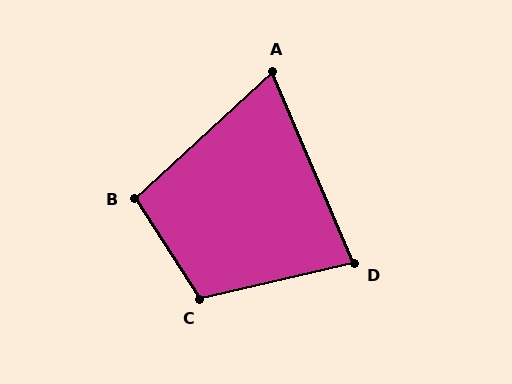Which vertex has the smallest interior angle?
A, at approximately 71 degrees.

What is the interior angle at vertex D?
Approximately 80 degrees (acute).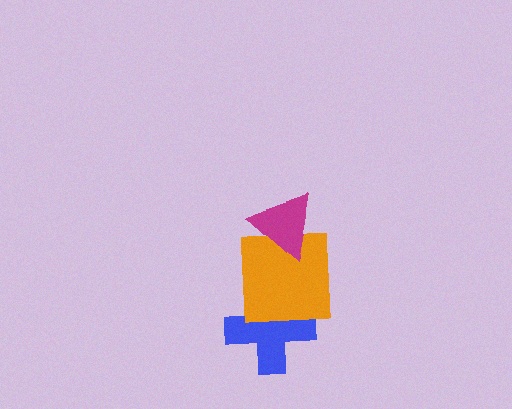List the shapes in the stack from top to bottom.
From top to bottom: the magenta triangle, the orange square, the blue cross.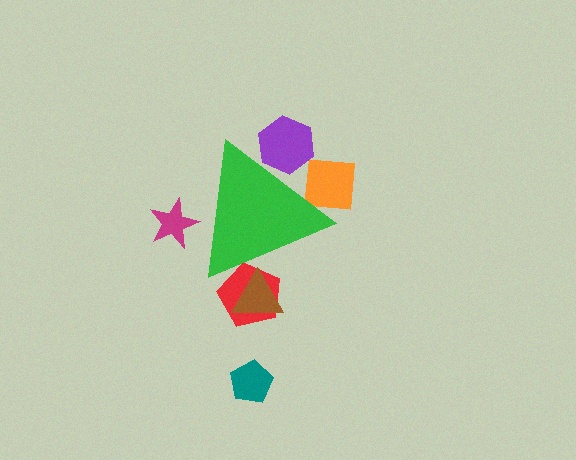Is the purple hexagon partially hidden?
Yes, the purple hexagon is partially hidden behind the green triangle.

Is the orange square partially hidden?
Yes, the orange square is partially hidden behind the green triangle.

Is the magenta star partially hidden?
Yes, the magenta star is partially hidden behind the green triangle.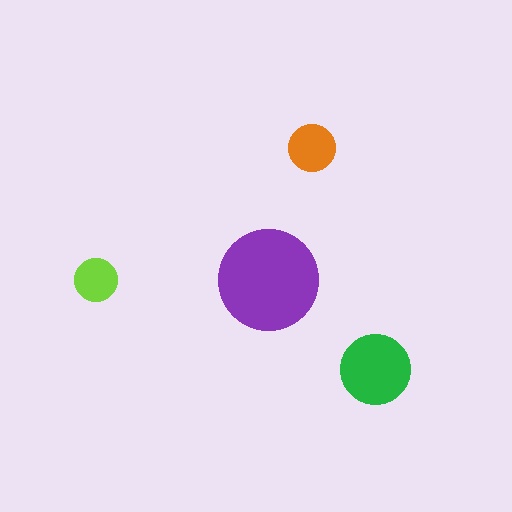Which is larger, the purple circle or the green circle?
The purple one.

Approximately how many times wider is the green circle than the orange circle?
About 1.5 times wider.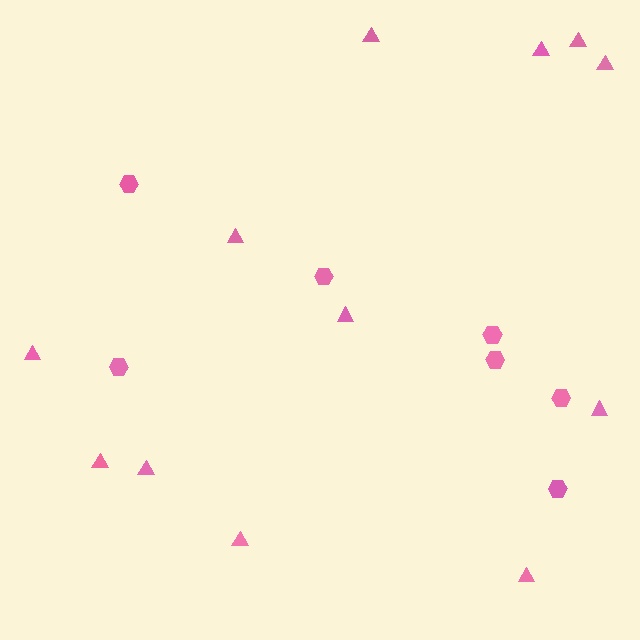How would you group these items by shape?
There are 2 groups: one group of hexagons (7) and one group of triangles (12).